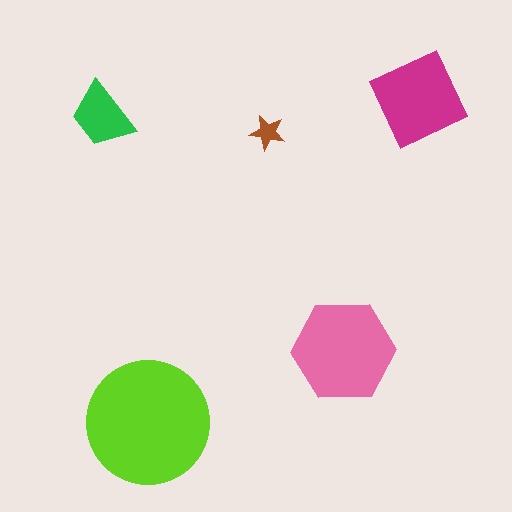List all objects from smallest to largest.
The brown star, the green trapezoid, the magenta diamond, the pink hexagon, the lime circle.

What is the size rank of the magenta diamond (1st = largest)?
3rd.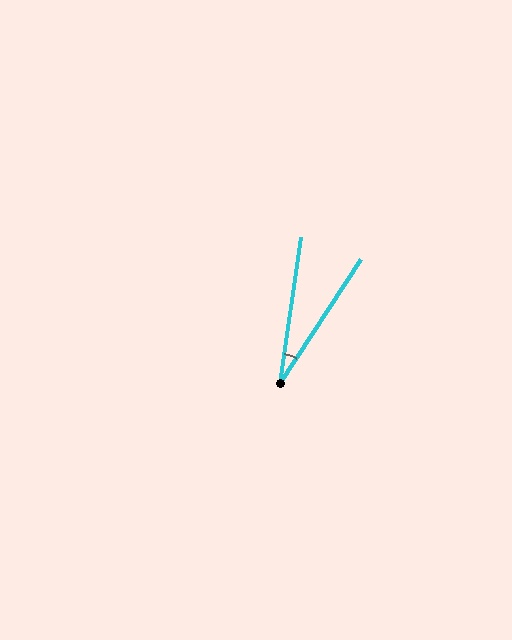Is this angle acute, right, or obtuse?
It is acute.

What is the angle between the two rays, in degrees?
Approximately 25 degrees.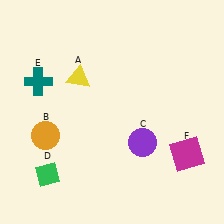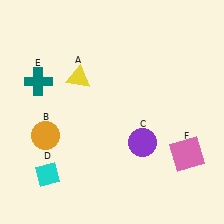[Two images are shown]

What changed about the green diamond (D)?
In Image 1, D is green. In Image 2, it changed to cyan.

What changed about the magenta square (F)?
In Image 1, F is magenta. In Image 2, it changed to pink.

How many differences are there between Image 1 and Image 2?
There are 2 differences between the two images.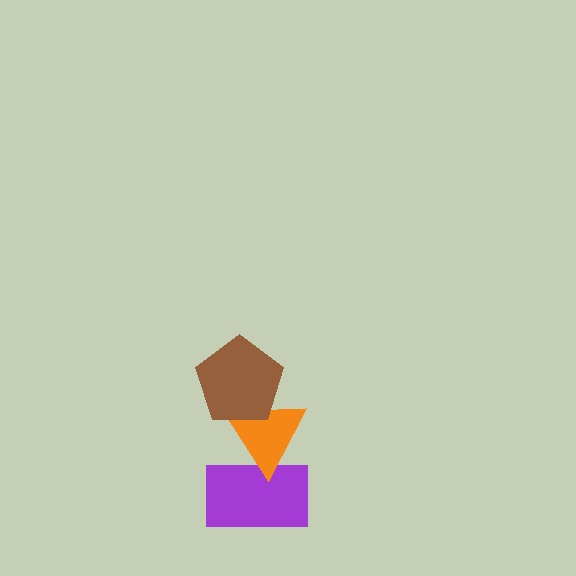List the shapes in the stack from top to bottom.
From top to bottom: the brown pentagon, the orange triangle, the purple rectangle.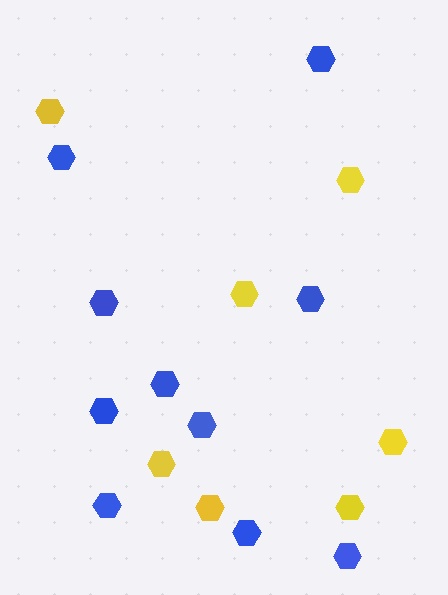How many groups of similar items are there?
There are 2 groups: one group of blue hexagons (10) and one group of yellow hexagons (7).